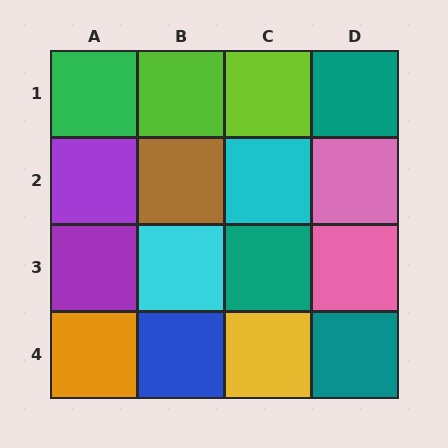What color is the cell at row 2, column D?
Pink.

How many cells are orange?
1 cell is orange.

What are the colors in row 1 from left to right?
Green, lime, lime, teal.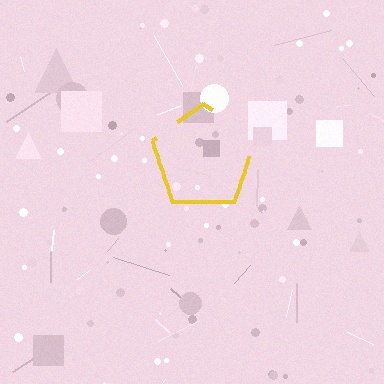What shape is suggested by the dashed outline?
The dashed outline suggests a pentagon.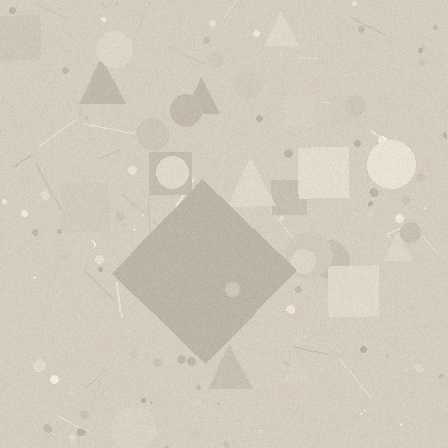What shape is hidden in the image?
A diamond is hidden in the image.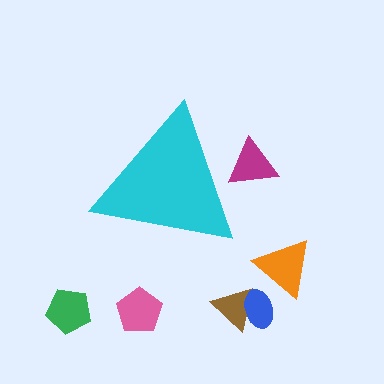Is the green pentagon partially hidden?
No, the green pentagon is fully visible.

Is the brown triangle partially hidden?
No, the brown triangle is fully visible.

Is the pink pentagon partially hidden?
No, the pink pentagon is fully visible.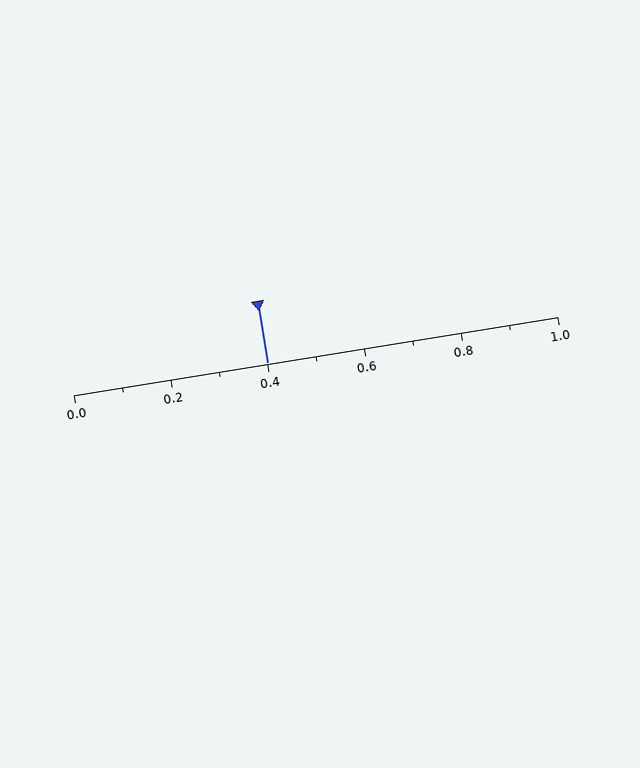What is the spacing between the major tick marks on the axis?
The major ticks are spaced 0.2 apart.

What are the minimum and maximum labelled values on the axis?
The axis runs from 0.0 to 1.0.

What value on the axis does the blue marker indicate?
The marker indicates approximately 0.4.